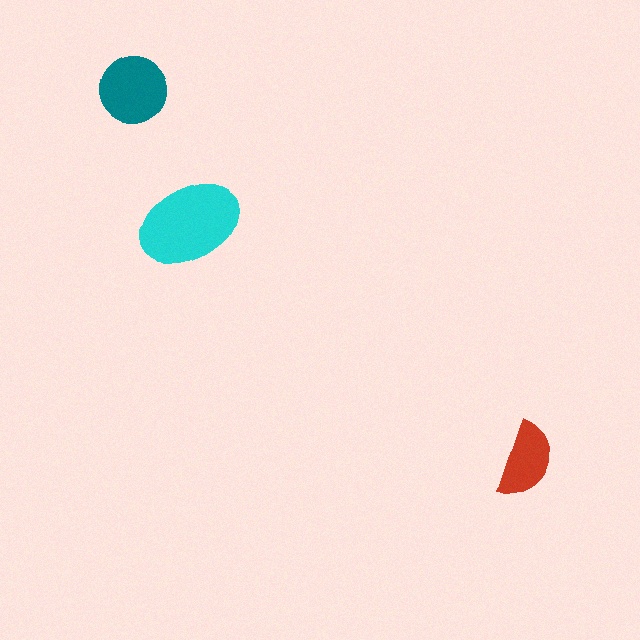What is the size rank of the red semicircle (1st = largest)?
3rd.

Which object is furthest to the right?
The red semicircle is rightmost.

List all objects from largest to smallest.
The cyan ellipse, the teal circle, the red semicircle.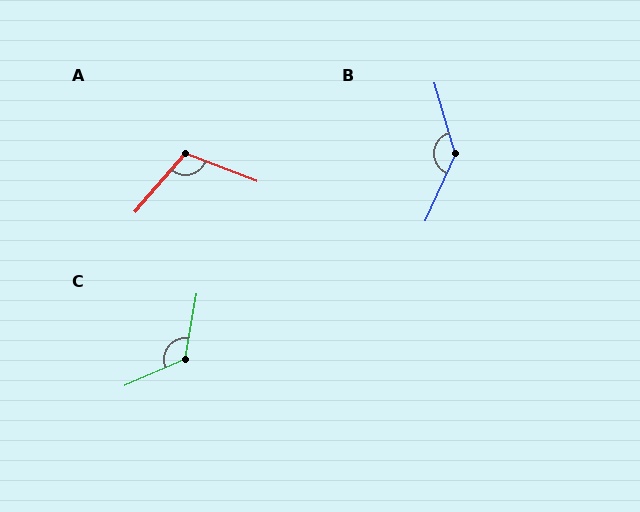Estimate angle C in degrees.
Approximately 124 degrees.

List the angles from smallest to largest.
A (110°), C (124°), B (140°).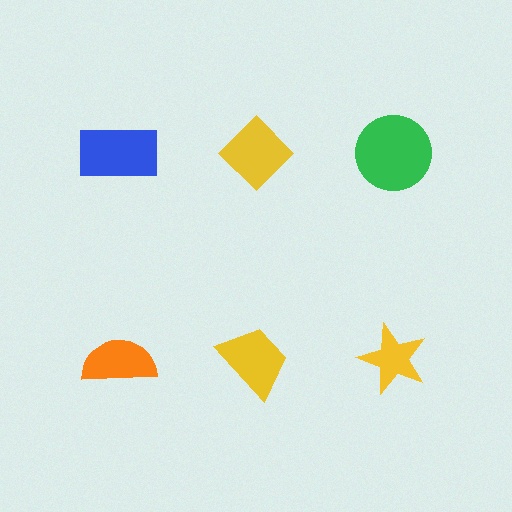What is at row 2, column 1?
An orange semicircle.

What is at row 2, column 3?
A yellow star.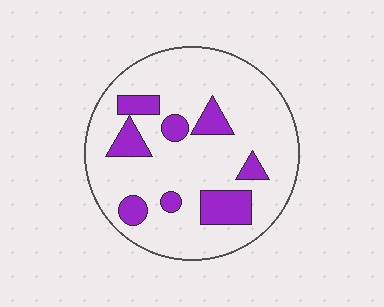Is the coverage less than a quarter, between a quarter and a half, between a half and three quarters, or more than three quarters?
Less than a quarter.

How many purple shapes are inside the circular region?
8.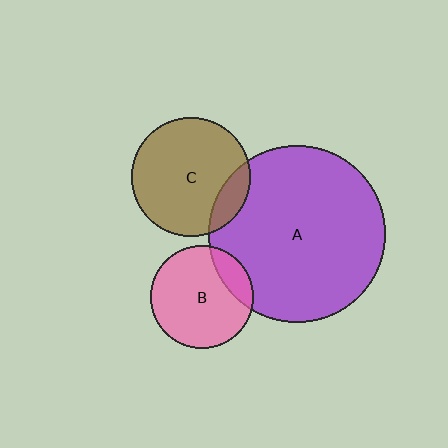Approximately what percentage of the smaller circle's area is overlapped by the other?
Approximately 15%.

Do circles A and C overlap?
Yes.